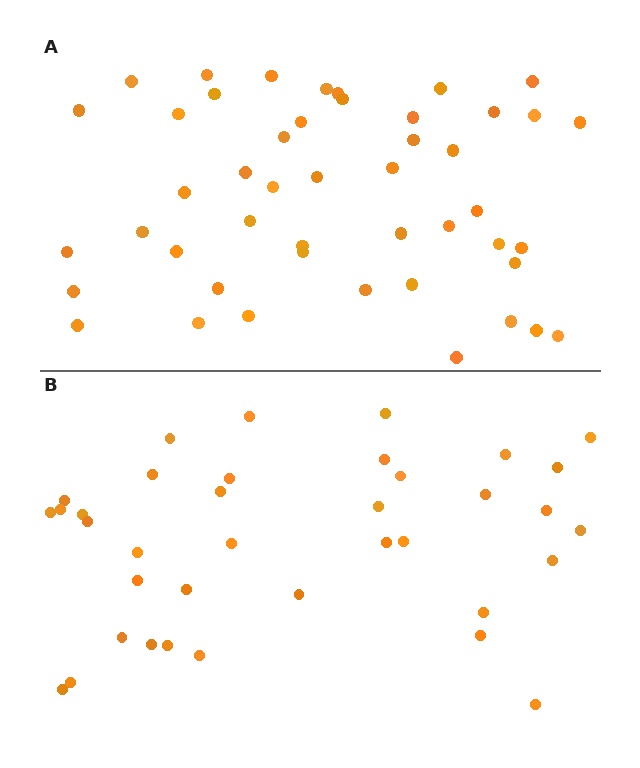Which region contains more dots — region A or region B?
Region A (the top region) has more dots.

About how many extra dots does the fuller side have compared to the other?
Region A has roughly 10 or so more dots than region B.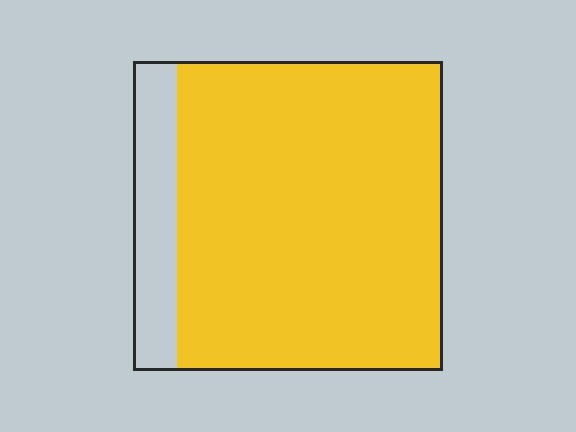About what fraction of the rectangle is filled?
About seven eighths (7/8).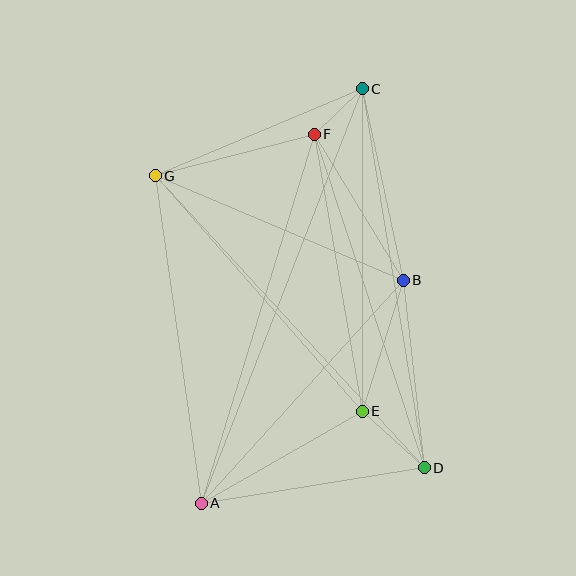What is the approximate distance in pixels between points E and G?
The distance between E and G is approximately 314 pixels.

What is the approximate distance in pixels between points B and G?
The distance between B and G is approximately 269 pixels.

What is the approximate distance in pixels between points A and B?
The distance between A and B is approximately 301 pixels.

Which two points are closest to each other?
Points C and F are closest to each other.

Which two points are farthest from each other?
Points A and C are farthest from each other.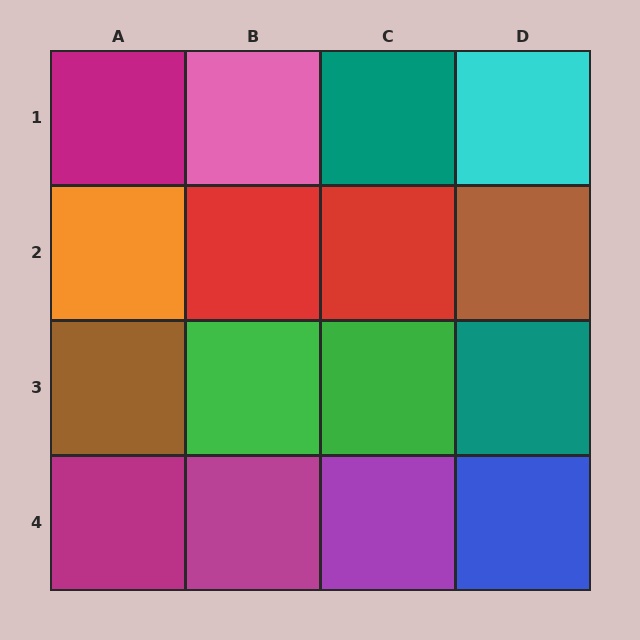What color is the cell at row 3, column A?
Brown.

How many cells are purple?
1 cell is purple.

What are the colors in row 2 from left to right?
Orange, red, red, brown.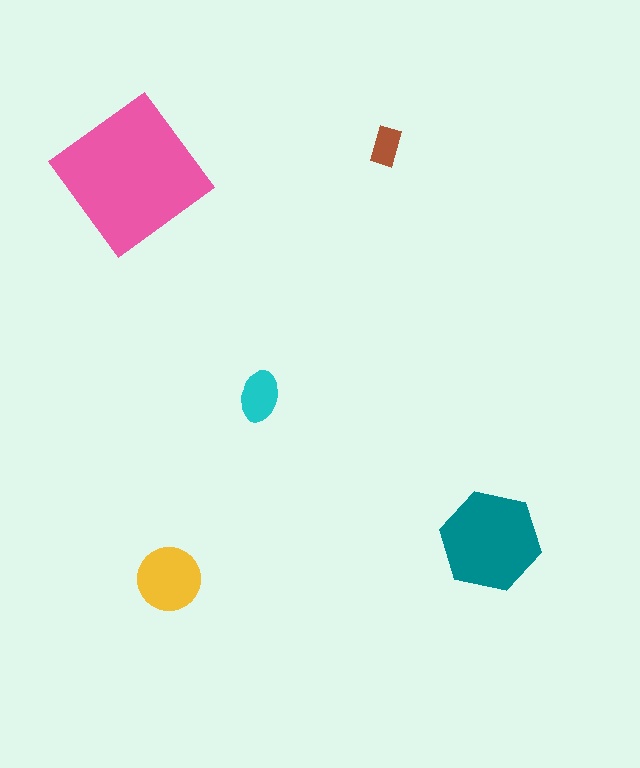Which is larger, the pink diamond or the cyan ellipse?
The pink diamond.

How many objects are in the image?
There are 5 objects in the image.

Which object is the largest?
The pink diamond.